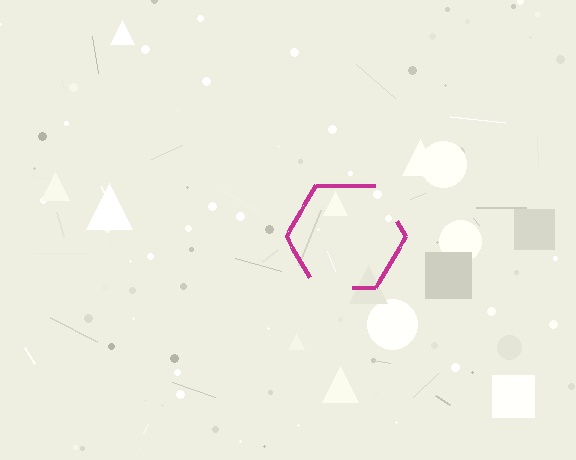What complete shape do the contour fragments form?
The contour fragments form a hexagon.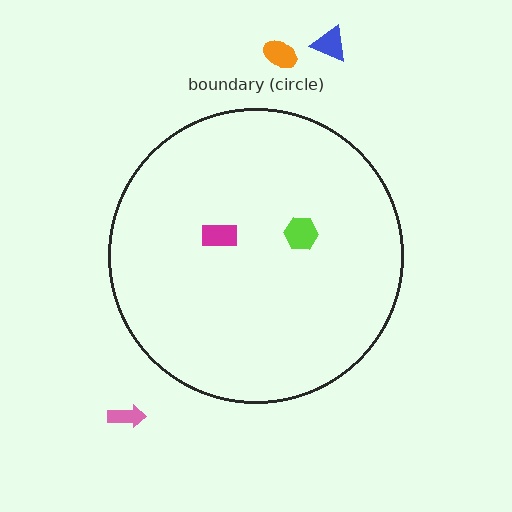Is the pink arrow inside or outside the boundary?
Outside.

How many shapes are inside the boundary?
2 inside, 3 outside.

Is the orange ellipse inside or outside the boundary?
Outside.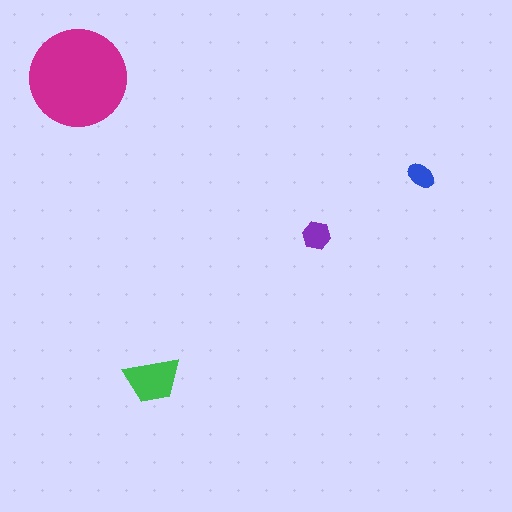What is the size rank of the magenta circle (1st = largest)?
1st.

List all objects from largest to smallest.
The magenta circle, the green trapezoid, the purple hexagon, the blue ellipse.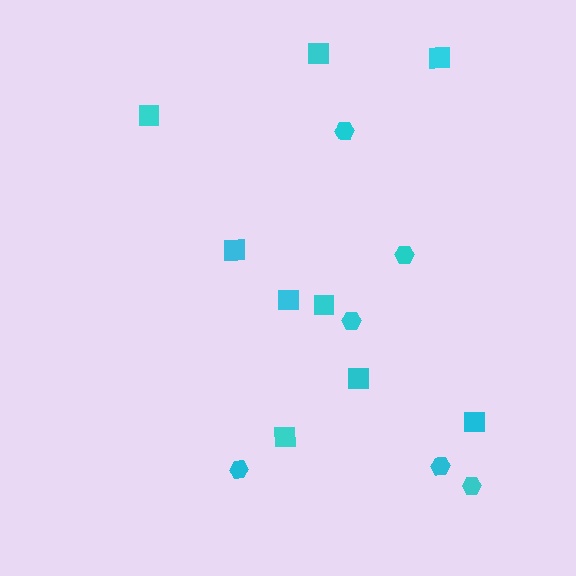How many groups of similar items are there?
There are 2 groups: one group of hexagons (6) and one group of squares (9).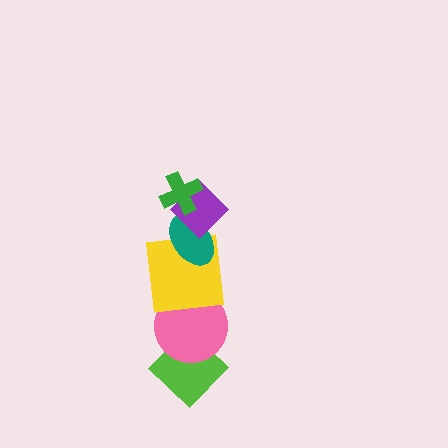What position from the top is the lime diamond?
The lime diamond is 6th from the top.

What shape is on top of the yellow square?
The teal ellipse is on top of the yellow square.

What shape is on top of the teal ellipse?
The purple diamond is on top of the teal ellipse.